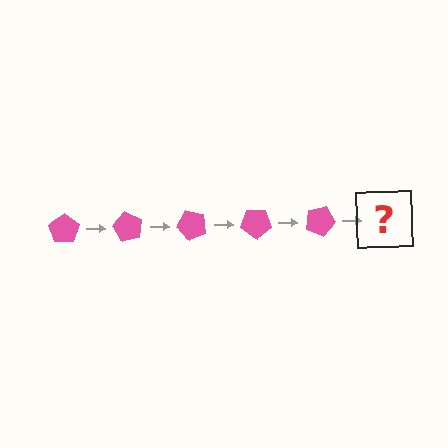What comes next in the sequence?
The next element should be a pink pentagon rotated 300 degrees.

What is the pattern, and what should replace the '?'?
The pattern is that the pentagon rotates 60 degrees each step. The '?' should be a pink pentagon rotated 300 degrees.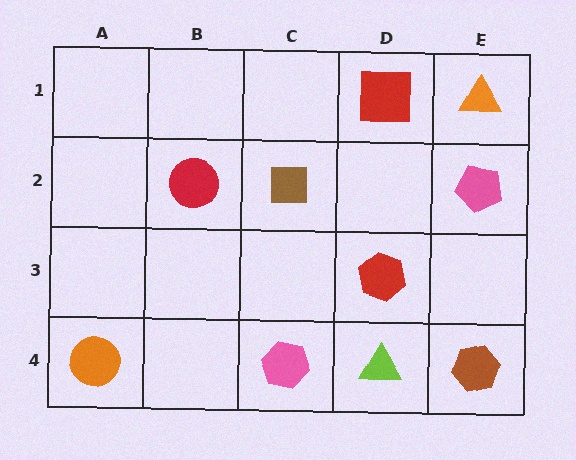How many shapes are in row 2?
3 shapes.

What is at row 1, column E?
An orange triangle.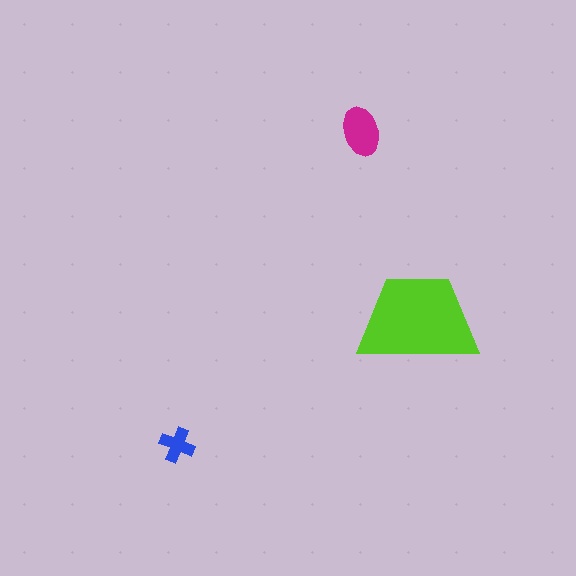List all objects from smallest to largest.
The blue cross, the magenta ellipse, the lime trapezoid.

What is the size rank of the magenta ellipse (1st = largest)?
2nd.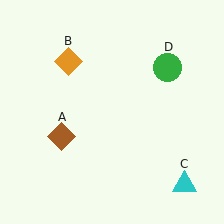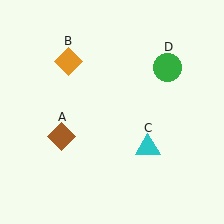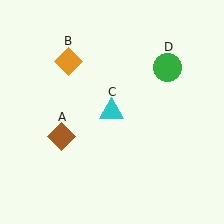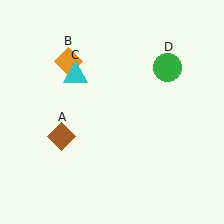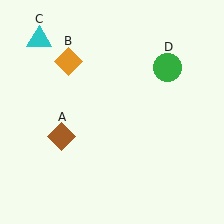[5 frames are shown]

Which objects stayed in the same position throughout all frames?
Brown diamond (object A) and orange diamond (object B) and green circle (object D) remained stationary.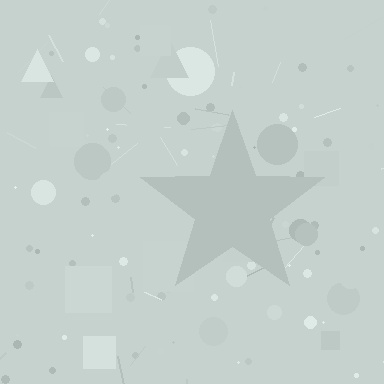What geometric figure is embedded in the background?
A star is embedded in the background.